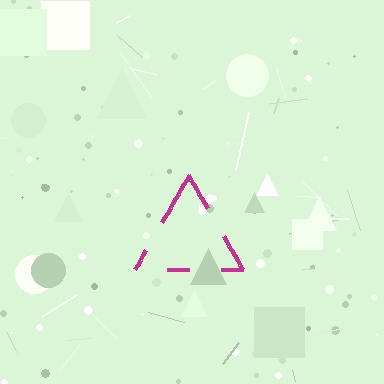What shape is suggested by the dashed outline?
The dashed outline suggests a triangle.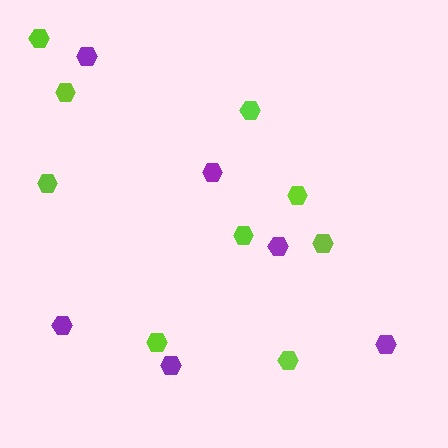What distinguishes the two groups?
There are 2 groups: one group of lime hexagons (9) and one group of purple hexagons (6).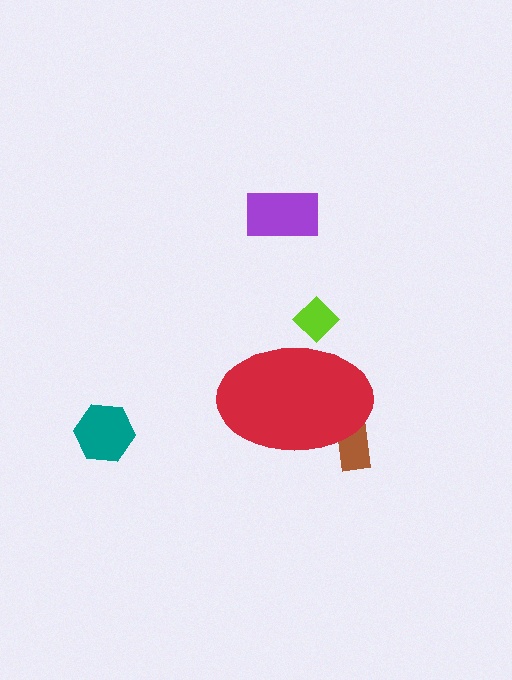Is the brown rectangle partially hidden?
Yes, the brown rectangle is partially hidden behind the red ellipse.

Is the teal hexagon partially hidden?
No, the teal hexagon is fully visible.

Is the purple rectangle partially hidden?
No, the purple rectangle is fully visible.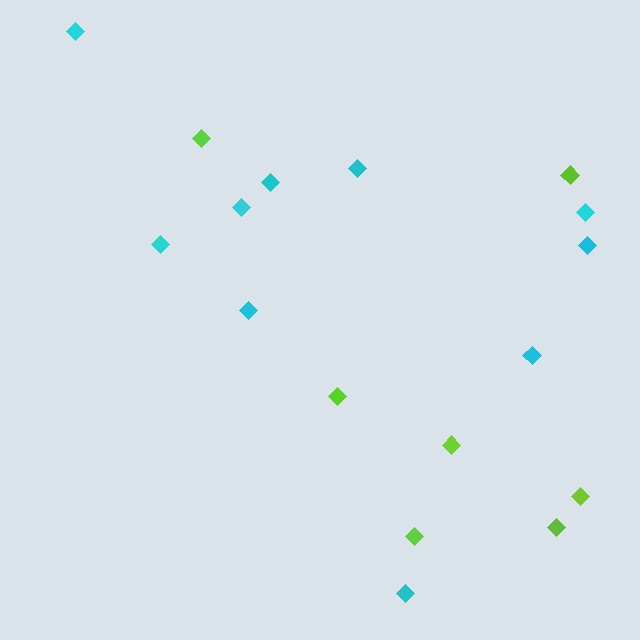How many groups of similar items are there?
There are 2 groups: one group of cyan diamonds (10) and one group of lime diamonds (7).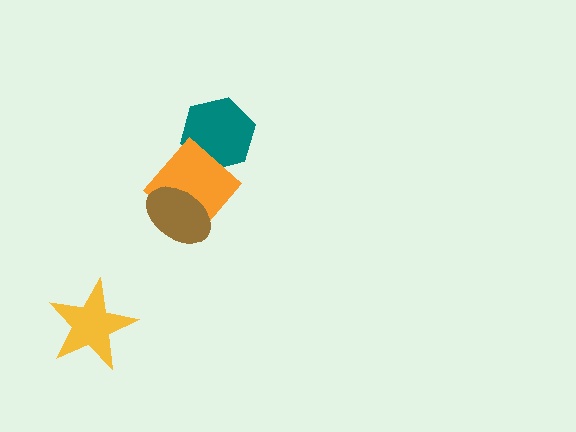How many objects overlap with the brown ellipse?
1 object overlaps with the brown ellipse.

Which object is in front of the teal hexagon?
The orange diamond is in front of the teal hexagon.